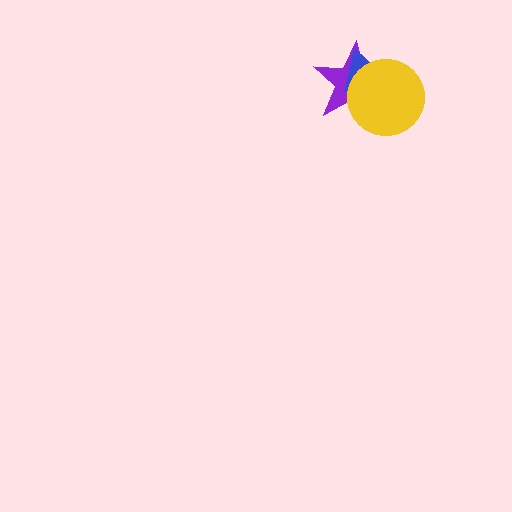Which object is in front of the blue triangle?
The yellow circle is in front of the blue triangle.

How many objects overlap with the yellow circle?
2 objects overlap with the yellow circle.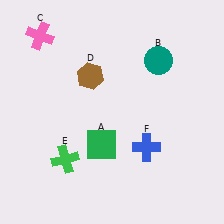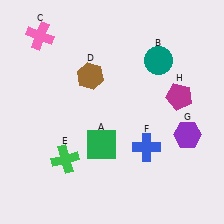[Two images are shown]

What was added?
A purple hexagon (G), a magenta pentagon (H) were added in Image 2.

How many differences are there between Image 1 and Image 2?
There are 2 differences between the two images.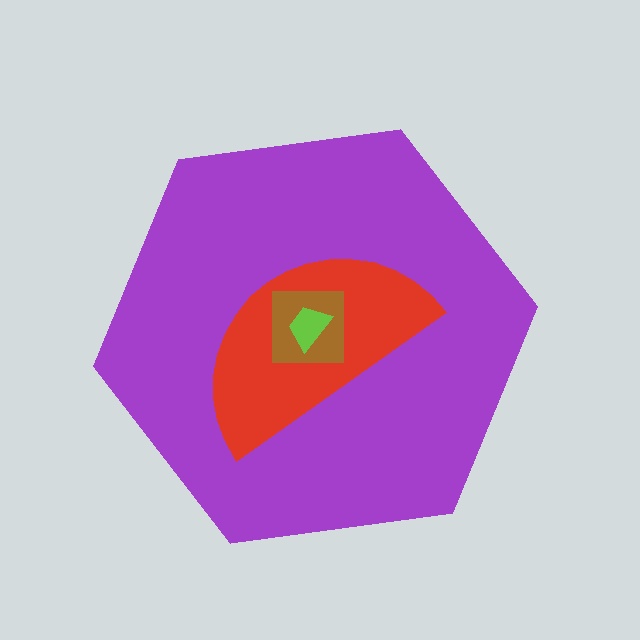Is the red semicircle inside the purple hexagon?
Yes.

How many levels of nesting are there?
4.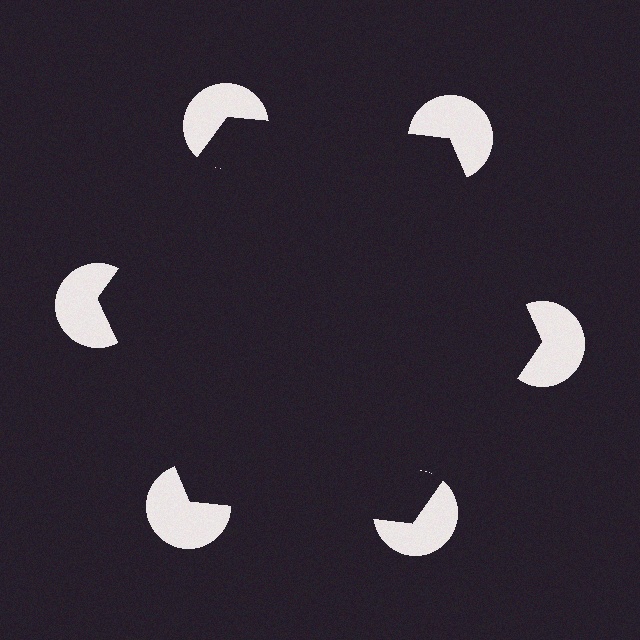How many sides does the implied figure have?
6 sides.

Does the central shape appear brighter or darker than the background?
It typically appears slightly darker than the background, even though no actual brightness change is drawn.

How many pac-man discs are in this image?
There are 6 — one at each vertex of the illusory hexagon.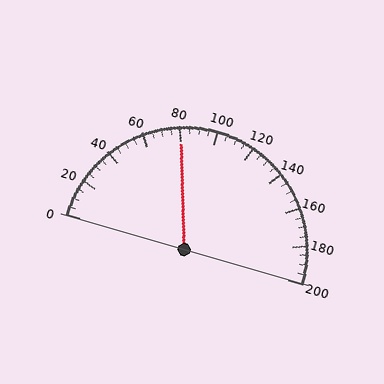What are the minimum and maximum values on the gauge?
The gauge ranges from 0 to 200.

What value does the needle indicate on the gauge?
The needle indicates approximately 80.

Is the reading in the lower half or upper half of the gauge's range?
The reading is in the lower half of the range (0 to 200).